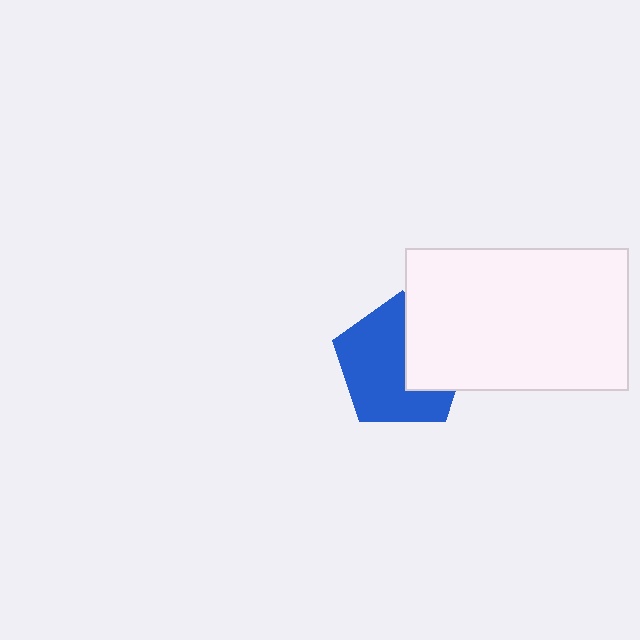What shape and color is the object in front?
The object in front is a white rectangle.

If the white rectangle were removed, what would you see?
You would see the complete blue pentagon.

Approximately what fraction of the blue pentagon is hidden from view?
Roughly 36% of the blue pentagon is hidden behind the white rectangle.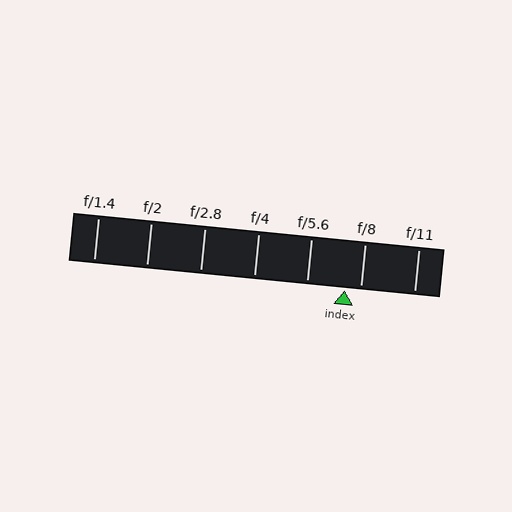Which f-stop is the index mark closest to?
The index mark is closest to f/8.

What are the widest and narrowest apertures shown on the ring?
The widest aperture shown is f/1.4 and the narrowest is f/11.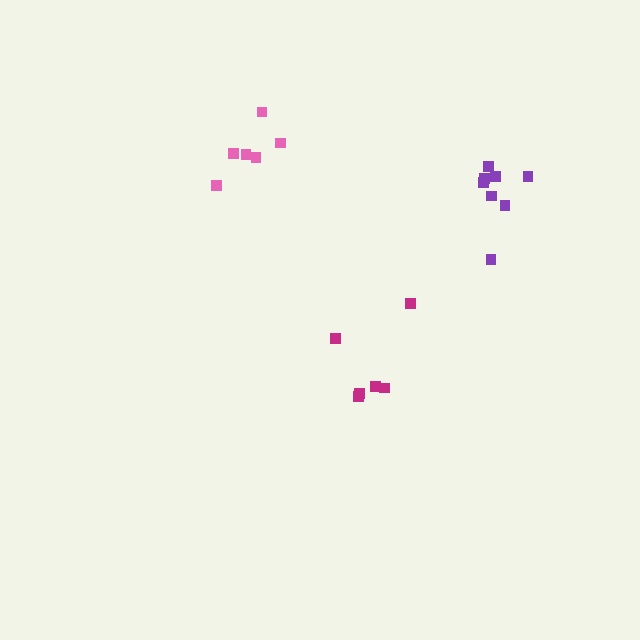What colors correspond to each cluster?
The clusters are colored: magenta, pink, purple.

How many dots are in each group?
Group 1: 6 dots, Group 2: 6 dots, Group 3: 8 dots (20 total).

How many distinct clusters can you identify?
There are 3 distinct clusters.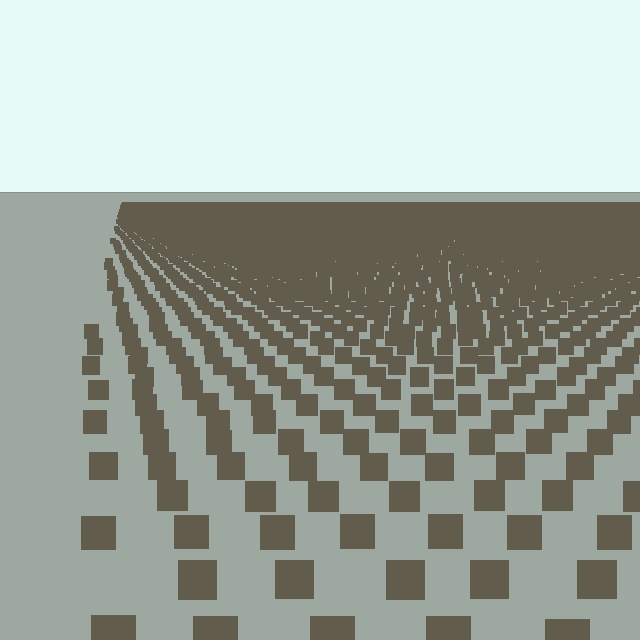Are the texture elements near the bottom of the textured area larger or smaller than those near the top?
Larger. Near the bottom, elements are closer to the viewer and appear at a bigger on-screen size.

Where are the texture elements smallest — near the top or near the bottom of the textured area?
Near the top.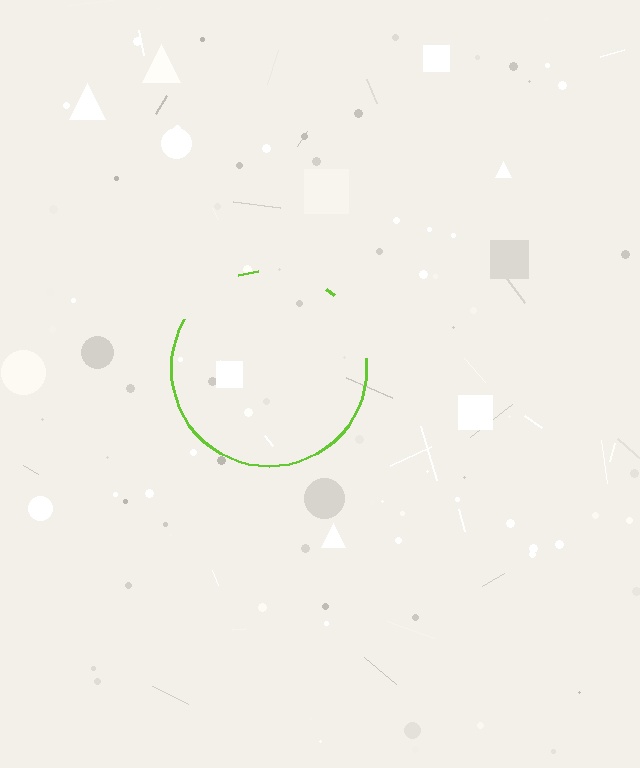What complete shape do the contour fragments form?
The contour fragments form a circle.